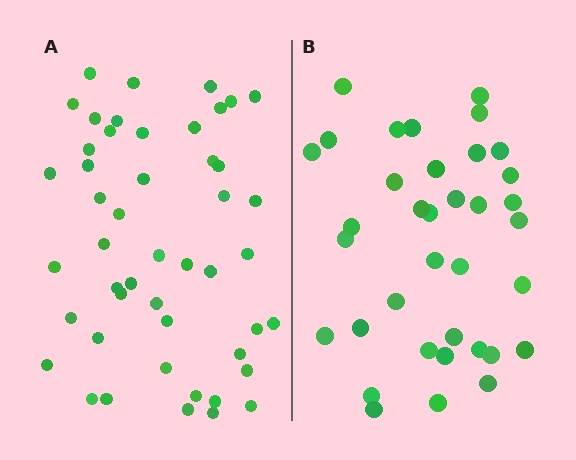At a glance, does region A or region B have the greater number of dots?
Region A (the left region) has more dots.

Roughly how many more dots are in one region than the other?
Region A has roughly 12 or so more dots than region B.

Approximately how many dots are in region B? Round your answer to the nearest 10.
About 40 dots. (The exact count is 36, which rounds to 40.)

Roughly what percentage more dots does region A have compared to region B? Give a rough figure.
About 35% more.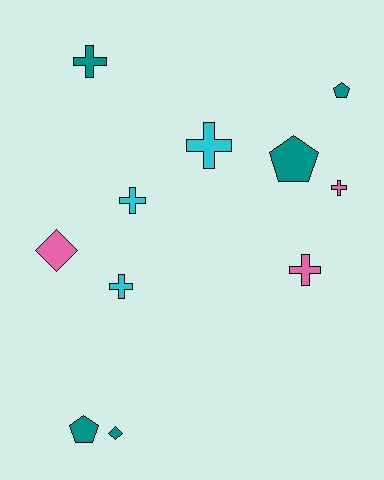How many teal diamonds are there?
There is 1 teal diamond.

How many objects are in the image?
There are 11 objects.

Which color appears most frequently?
Teal, with 5 objects.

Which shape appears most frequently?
Cross, with 6 objects.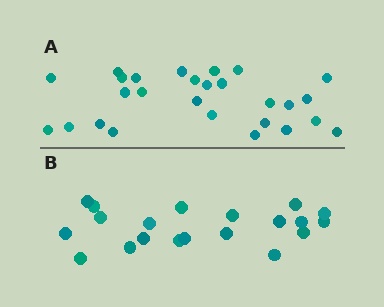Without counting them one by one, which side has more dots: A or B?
Region A (the top region) has more dots.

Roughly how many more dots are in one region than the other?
Region A has roughly 8 or so more dots than region B.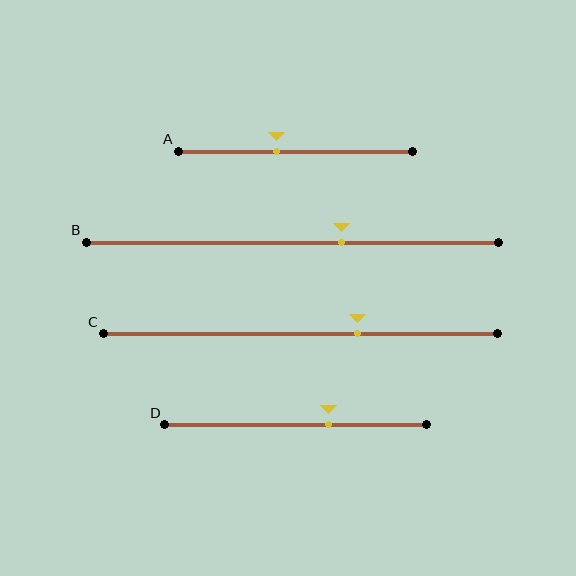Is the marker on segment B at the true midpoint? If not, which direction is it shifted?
No, the marker on segment B is shifted to the right by about 12% of the segment length.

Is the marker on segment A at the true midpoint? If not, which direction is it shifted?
No, the marker on segment A is shifted to the left by about 8% of the segment length.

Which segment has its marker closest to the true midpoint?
Segment A has its marker closest to the true midpoint.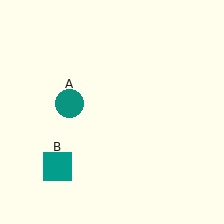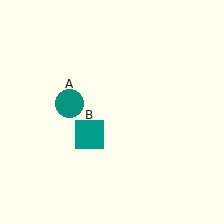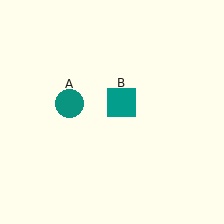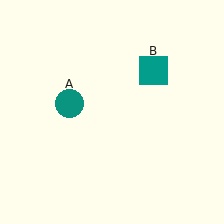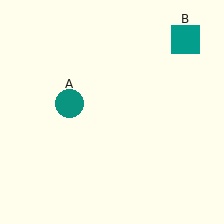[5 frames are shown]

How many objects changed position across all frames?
1 object changed position: teal square (object B).